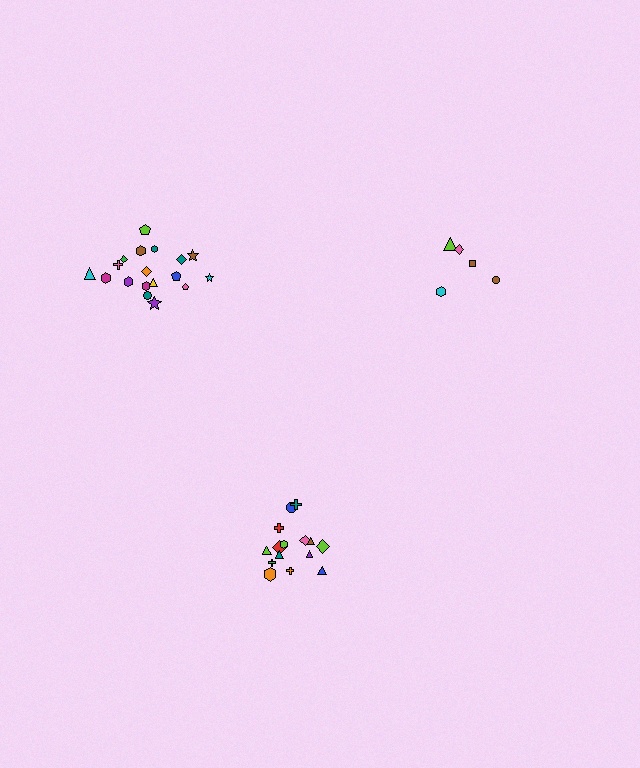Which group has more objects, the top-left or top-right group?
The top-left group.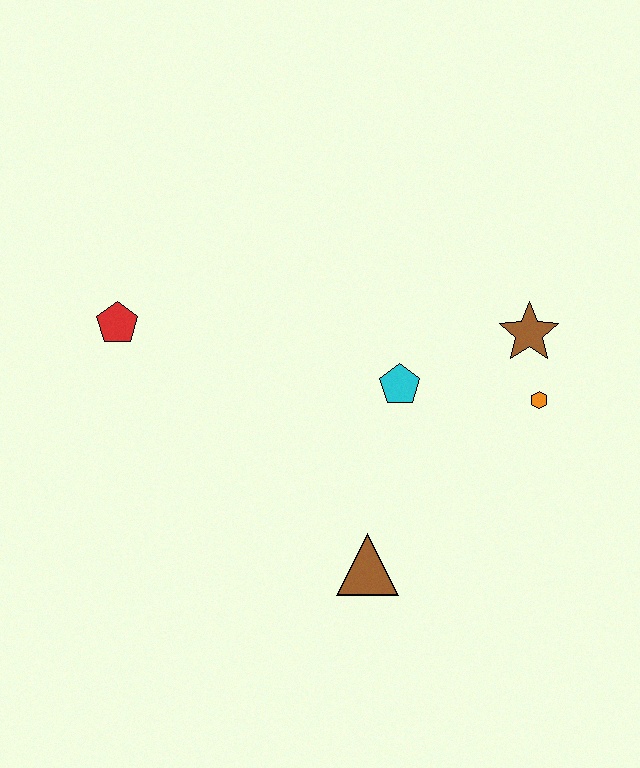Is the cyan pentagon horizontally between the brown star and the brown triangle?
Yes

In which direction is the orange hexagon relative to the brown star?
The orange hexagon is below the brown star.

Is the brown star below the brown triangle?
No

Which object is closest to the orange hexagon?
The brown star is closest to the orange hexagon.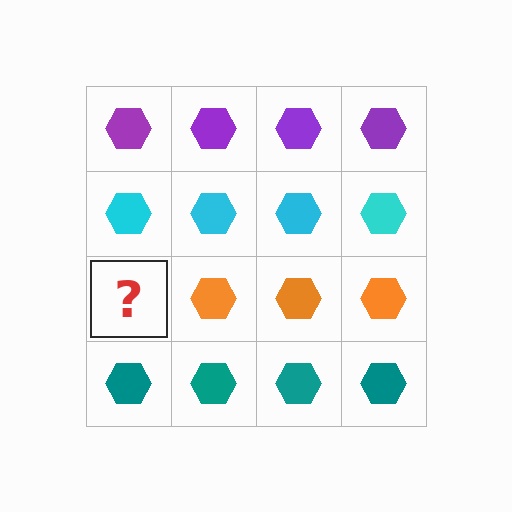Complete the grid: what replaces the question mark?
The question mark should be replaced with an orange hexagon.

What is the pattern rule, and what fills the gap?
The rule is that each row has a consistent color. The gap should be filled with an orange hexagon.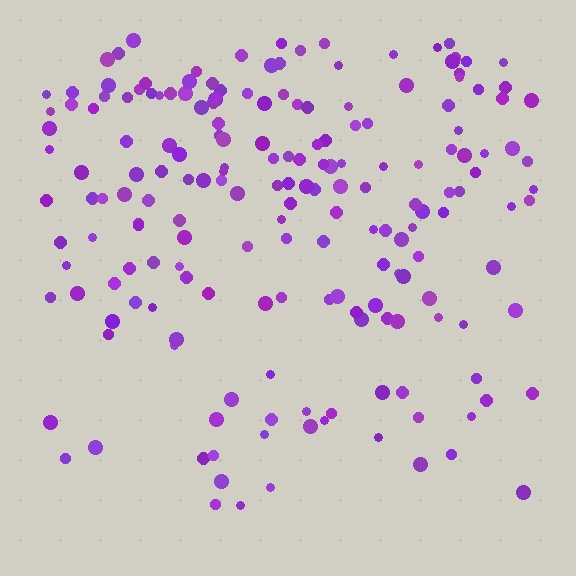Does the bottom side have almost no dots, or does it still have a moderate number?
Still a moderate number, just noticeably fewer than the top.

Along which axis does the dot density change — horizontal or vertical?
Vertical.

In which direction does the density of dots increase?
From bottom to top, with the top side densest.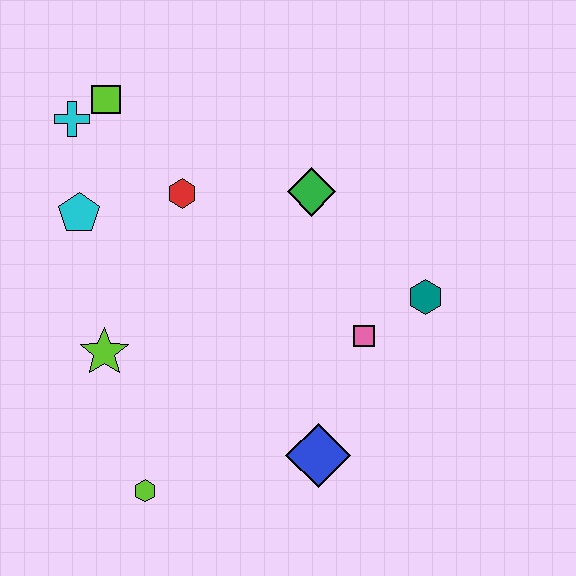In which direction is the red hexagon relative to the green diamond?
The red hexagon is to the left of the green diamond.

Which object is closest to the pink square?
The teal hexagon is closest to the pink square.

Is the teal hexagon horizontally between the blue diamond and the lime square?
No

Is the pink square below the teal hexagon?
Yes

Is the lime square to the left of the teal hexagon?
Yes